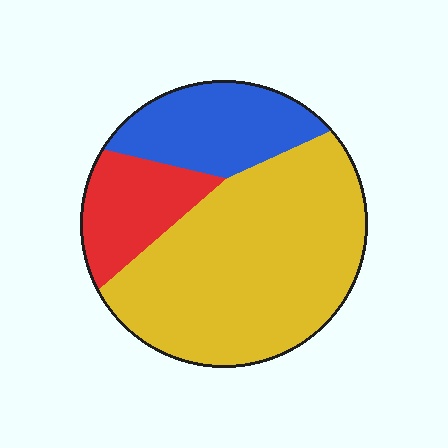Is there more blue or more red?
Blue.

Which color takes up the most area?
Yellow, at roughly 60%.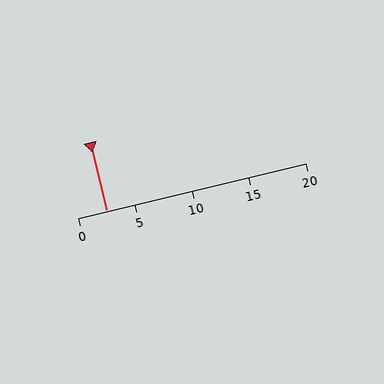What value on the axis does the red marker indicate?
The marker indicates approximately 2.5.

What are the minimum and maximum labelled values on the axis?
The axis runs from 0 to 20.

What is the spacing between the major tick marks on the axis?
The major ticks are spaced 5 apart.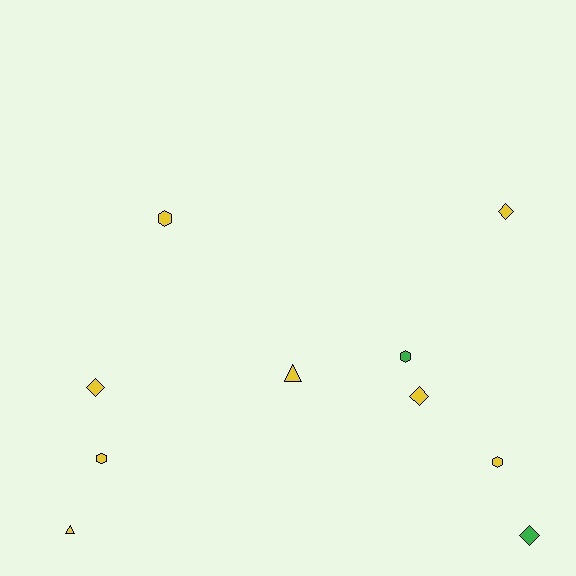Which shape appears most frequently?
Hexagon, with 4 objects.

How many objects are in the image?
There are 10 objects.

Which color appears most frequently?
Yellow, with 8 objects.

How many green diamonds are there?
There is 1 green diamond.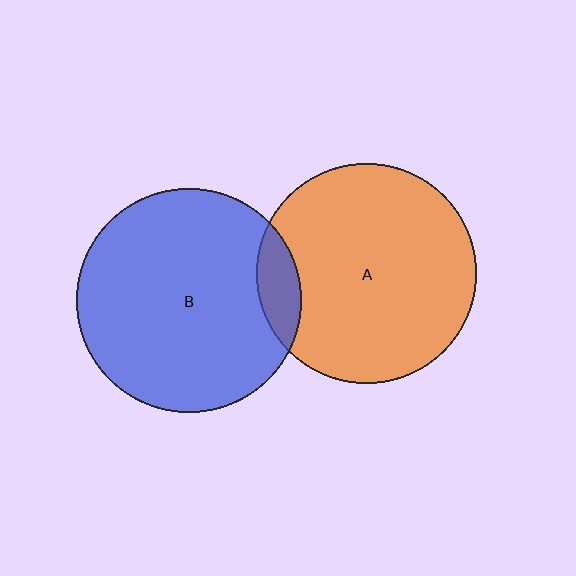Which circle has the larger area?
Circle B (blue).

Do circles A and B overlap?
Yes.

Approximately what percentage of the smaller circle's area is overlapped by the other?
Approximately 10%.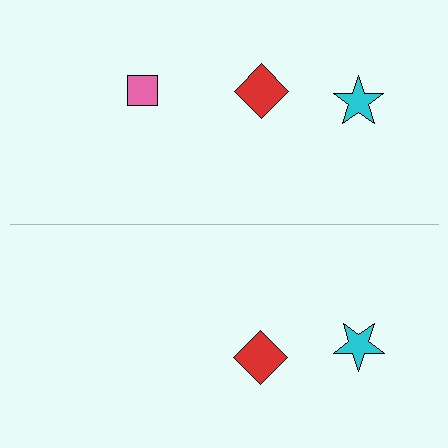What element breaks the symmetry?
A pink square is missing from the bottom side.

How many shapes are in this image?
There are 5 shapes in this image.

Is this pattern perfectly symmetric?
No, the pattern is not perfectly symmetric. A pink square is missing from the bottom side.